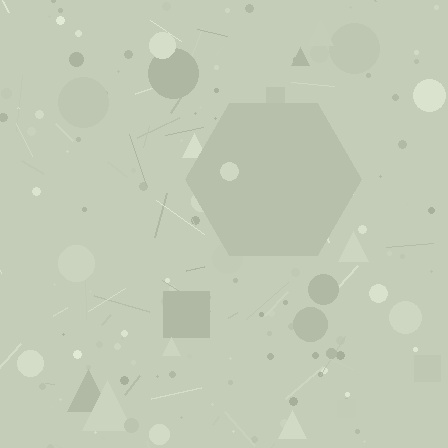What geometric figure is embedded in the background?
A hexagon is embedded in the background.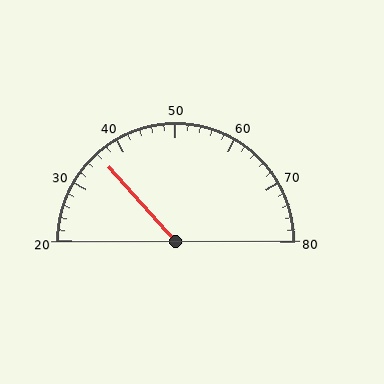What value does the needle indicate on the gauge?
The needle indicates approximately 36.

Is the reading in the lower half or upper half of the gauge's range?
The reading is in the lower half of the range (20 to 80).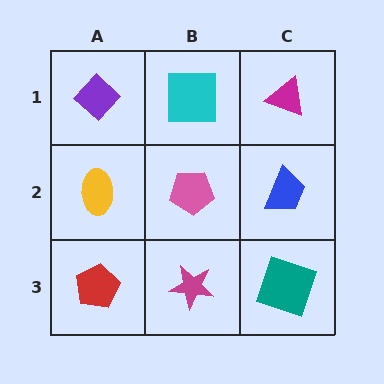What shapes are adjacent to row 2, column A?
A purple diamond (row 1, column A), a red pentagon (row 3, column A), a pink pentagon (row 2, column B).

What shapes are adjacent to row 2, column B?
A cyan square (row 1, column B), a magenta star (row 3, column B), a yellow ellipse (row 2, column A), a blue trapezoid (row 2, column C).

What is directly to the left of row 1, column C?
A cyan square.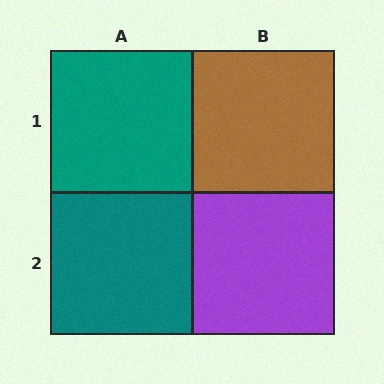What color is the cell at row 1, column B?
Brown.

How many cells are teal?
2 cells are teal.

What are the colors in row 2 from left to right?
Teal, purple.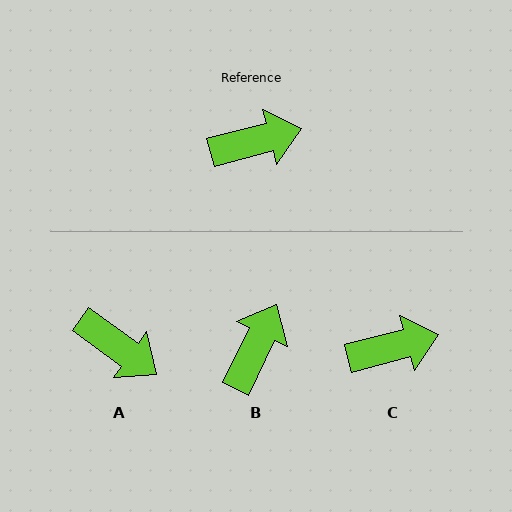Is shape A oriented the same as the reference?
No, it is off by about 50 degrees.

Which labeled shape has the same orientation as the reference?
C.